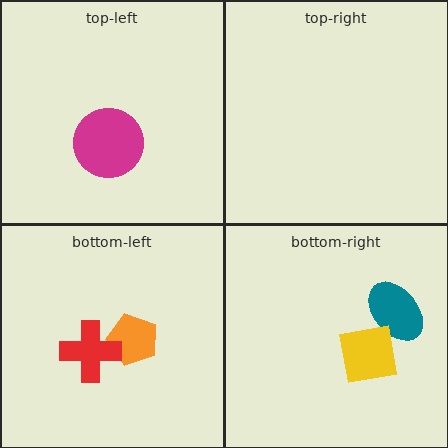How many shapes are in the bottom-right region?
2.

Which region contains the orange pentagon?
The bottom-left region.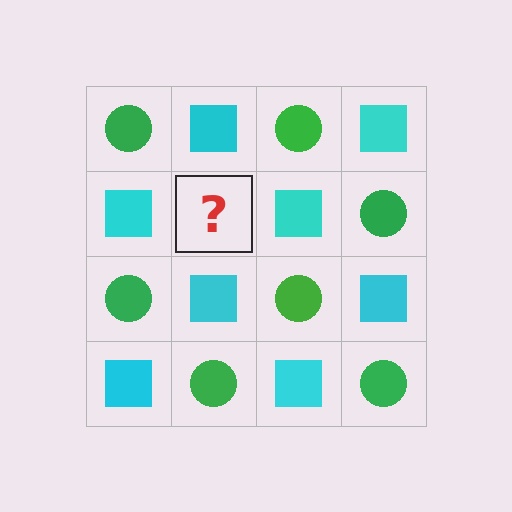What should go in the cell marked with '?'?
The missing cell should contain a green circle.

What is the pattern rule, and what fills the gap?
The rule is that it alternates green circle and cyan square in a checkerboard pattern. The gap should be filled with a green circle.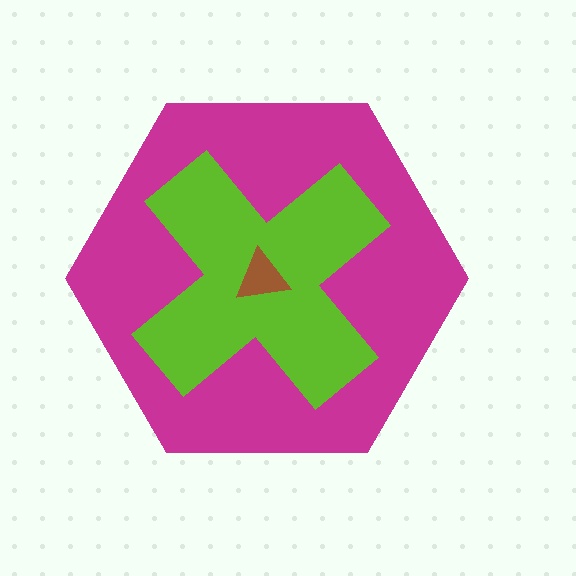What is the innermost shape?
The brown triangle.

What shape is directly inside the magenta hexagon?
The lime cross.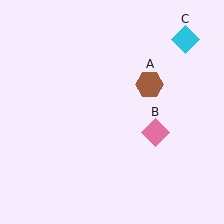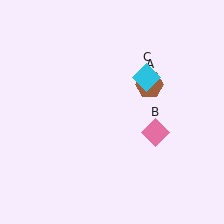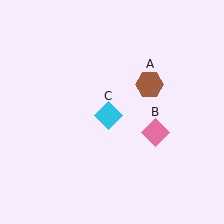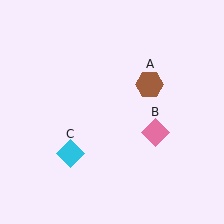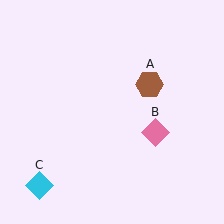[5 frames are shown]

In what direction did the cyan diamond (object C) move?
The cyan diamond (object C) moved down and to the left.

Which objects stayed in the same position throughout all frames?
Brown hexagon (object A) and pink diamond (object B) remained stationary.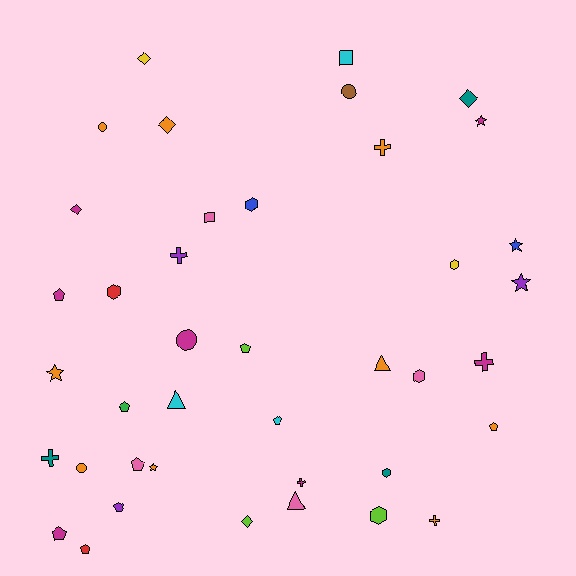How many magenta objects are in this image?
There are 7 magenta objects.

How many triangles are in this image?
There are 3 triangles.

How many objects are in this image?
There are 40 objects.